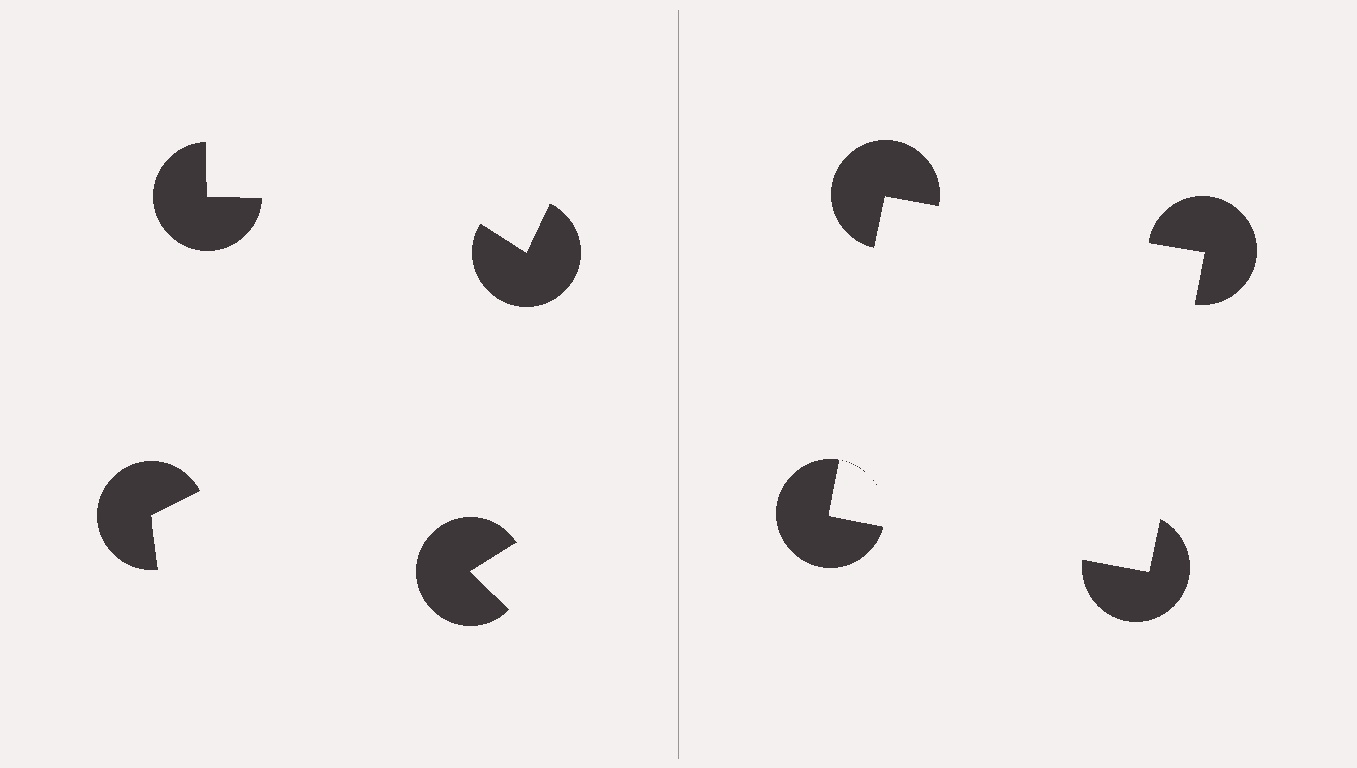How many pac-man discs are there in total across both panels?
8 — 4 on each side.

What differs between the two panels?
The pac-man discs are positioned identically on both sides; only the wedge orientations differ. On the right they align to a square; on the left they are misaligned.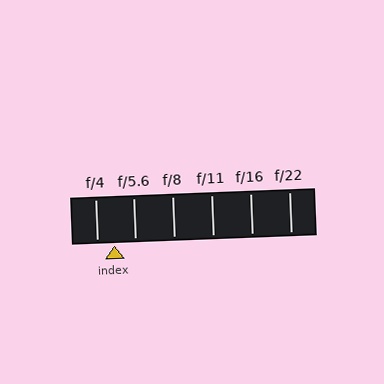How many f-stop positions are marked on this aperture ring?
There are 6 f-stop positions marked.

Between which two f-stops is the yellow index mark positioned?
The index mark is between f/4 and f/5.6.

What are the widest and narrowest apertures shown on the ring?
The widest aperture shown is f/4 and the narrowest is f/22.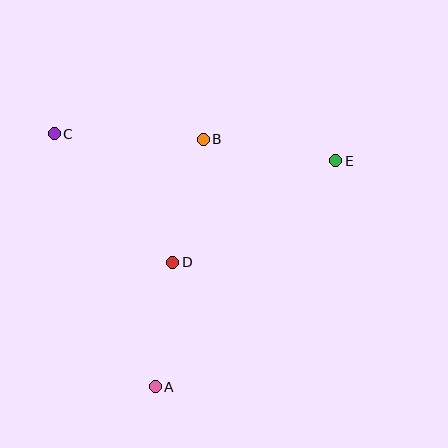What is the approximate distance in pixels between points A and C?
The distance between A and C is approximately 272 pixels.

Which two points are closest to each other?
Points A and D are closest to each other.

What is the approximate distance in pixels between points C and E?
The distance between C and E is approximately 283 pixels.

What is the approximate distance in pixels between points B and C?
The distance between B and C is approximately 149 pixels.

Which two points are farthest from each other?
Points A and E are farthest from each other.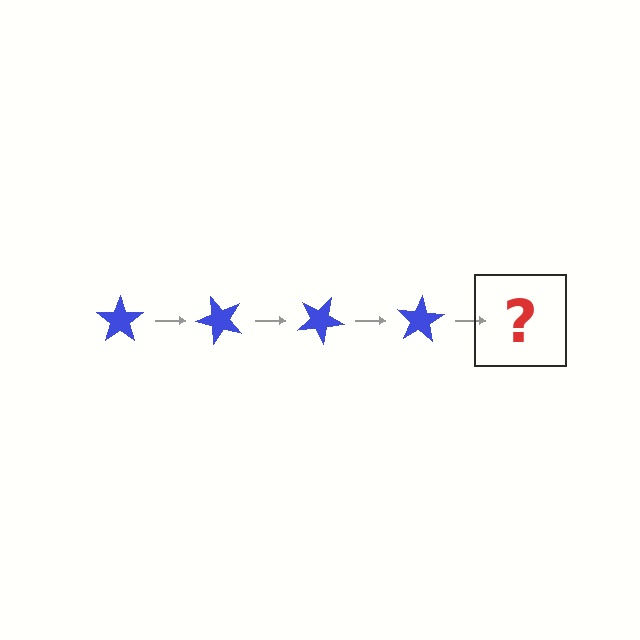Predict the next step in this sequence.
The next step is a blue star rotated 200 degrees.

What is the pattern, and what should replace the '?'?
The pattern is that the star rotates 50 degrees each step. The '?' should be a blue star rotated 200 degrees.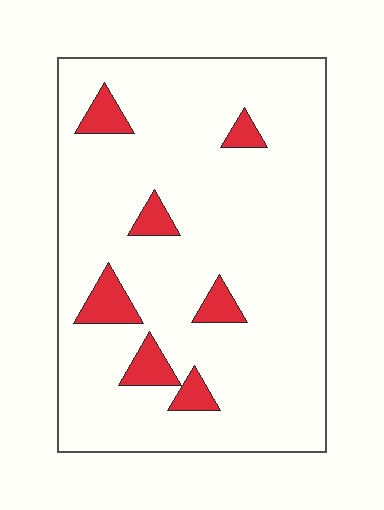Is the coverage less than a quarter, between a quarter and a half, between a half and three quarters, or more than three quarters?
Less than a quarter.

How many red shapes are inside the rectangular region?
7.